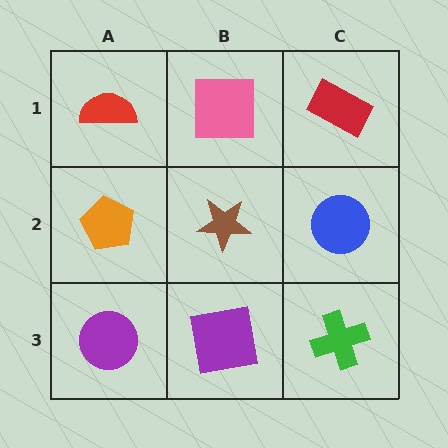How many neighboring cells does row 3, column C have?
2.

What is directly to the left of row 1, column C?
A pink square.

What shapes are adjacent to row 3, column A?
An orange pentagon (row 2, column A), a purple square (row 3, column B).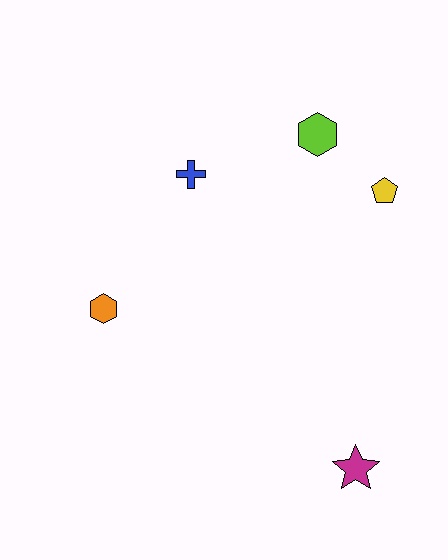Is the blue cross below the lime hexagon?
Yes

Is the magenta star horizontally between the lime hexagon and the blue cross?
No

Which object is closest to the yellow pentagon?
The lime hexagon is closest to the yellow pentagon.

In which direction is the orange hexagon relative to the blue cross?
The orange hexagon is below the blue cross.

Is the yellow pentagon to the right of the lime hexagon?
Yes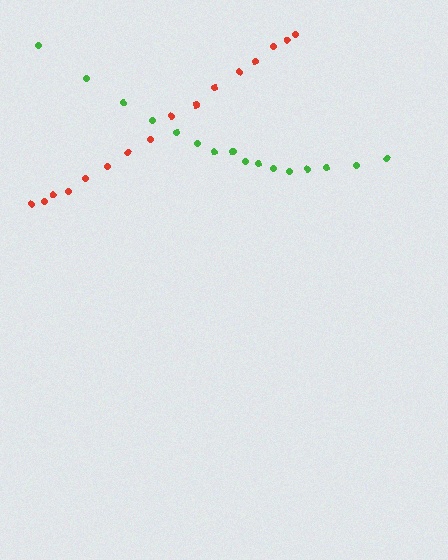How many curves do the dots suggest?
There are 2 distinct paths.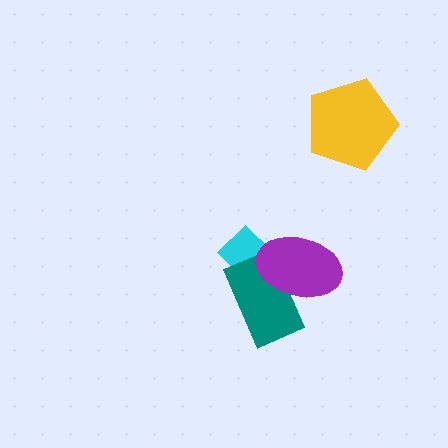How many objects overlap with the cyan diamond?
2 objects overlap with the cyan diamond.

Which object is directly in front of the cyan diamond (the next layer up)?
The teal rectangle is directly in front of the cyan diamond.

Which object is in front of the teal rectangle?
The purple ellipse is in front of the teal rectangle.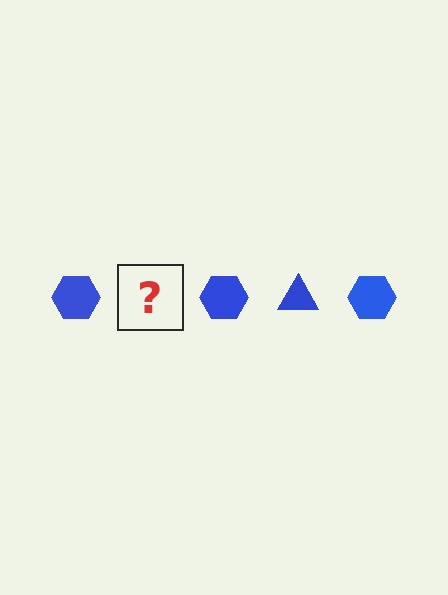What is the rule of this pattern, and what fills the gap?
The rule is that the pattern cycles through hexagon, triangle shapes in blue. The gap should be filled with a blue triangle.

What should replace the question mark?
The question mark should be replaced with a blue triangle.